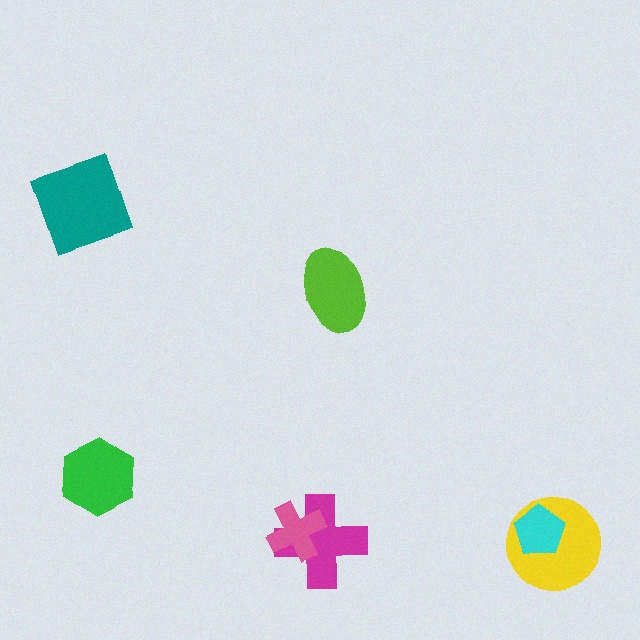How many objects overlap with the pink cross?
1 object overlaps with the pink cross.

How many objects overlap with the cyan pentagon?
1 object overlaps with the cyan pentagon.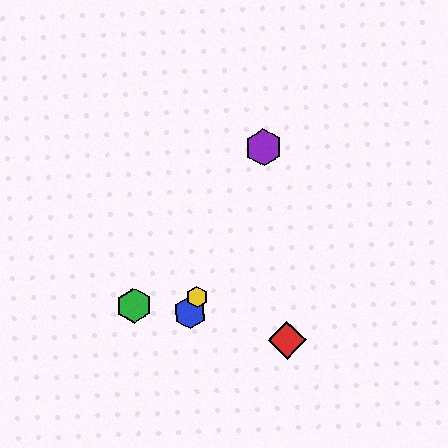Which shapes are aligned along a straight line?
The blue hexagon, the yellow hexagon, the purple hexagon are aligned along a straight line.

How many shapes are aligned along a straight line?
3 shapes (the blue hexagon, the yellow hexagon, the purple hexagon) are aligned along a straight line.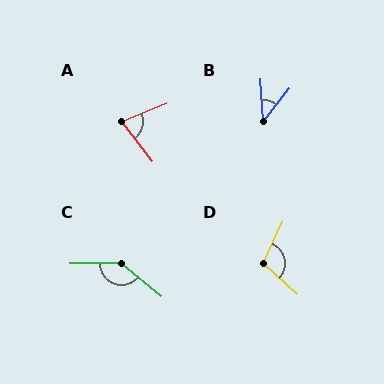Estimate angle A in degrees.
Approximately 75 degrees.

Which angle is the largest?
C, at approximately 140 degrees.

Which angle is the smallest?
B, at approximately 42 degrees.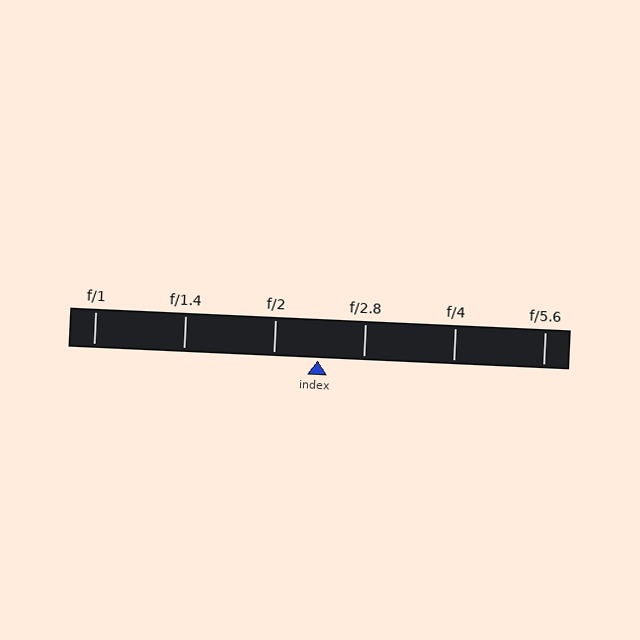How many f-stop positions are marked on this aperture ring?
There are 6 f-stop positions marked.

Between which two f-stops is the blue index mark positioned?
The index mark is between f/2 and f/2.8.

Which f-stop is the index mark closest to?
The index mark is closest to f/2.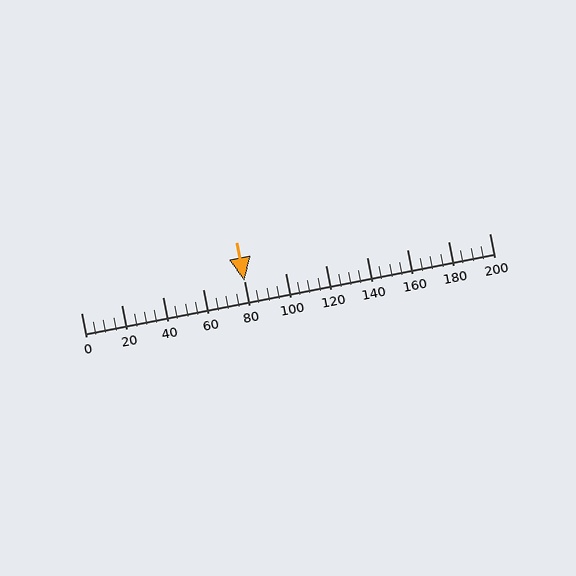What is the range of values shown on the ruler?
The ruler shows values from 0 to 200.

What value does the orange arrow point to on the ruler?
The orange arrow points to approximately 80.